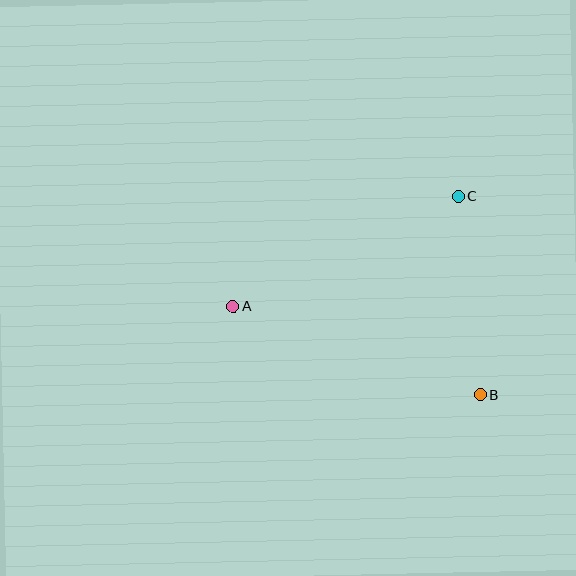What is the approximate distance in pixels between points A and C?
The distance between A and C is approximately 250 pixels.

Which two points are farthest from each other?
Points A and B are farthest from each other.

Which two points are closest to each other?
Points B and C are closest to each other.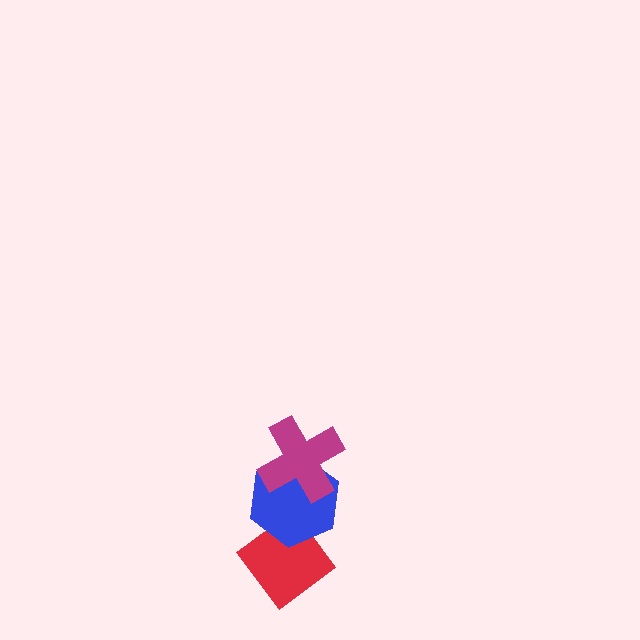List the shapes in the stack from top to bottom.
From top to bottom: the magenta cross, the blue hexagon, the red diamond.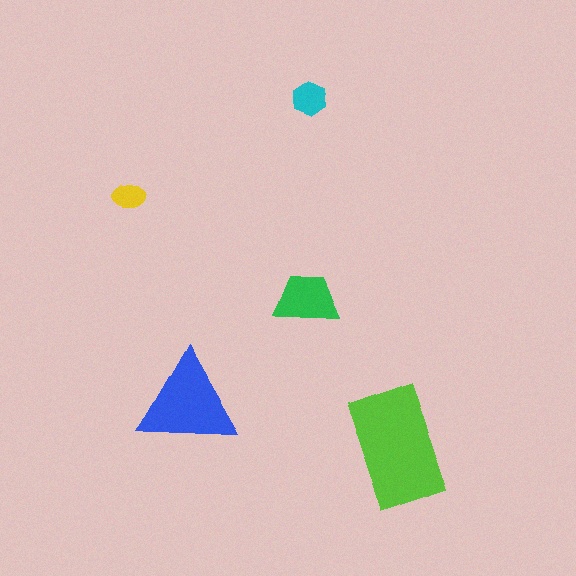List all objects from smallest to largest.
The yellow ellipse, the cyan hexagon, the green trapezoid, the blue triangle, the lime rectangle.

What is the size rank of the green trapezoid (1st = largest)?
3rd.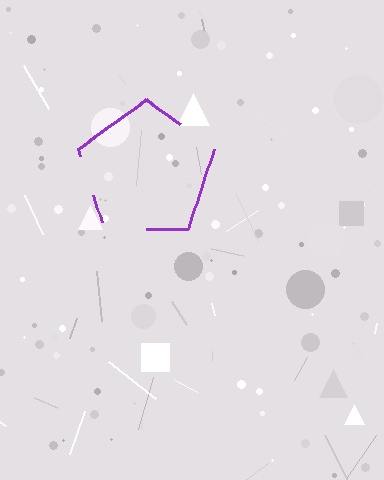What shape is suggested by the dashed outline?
The dashed outline suggests a pentagon.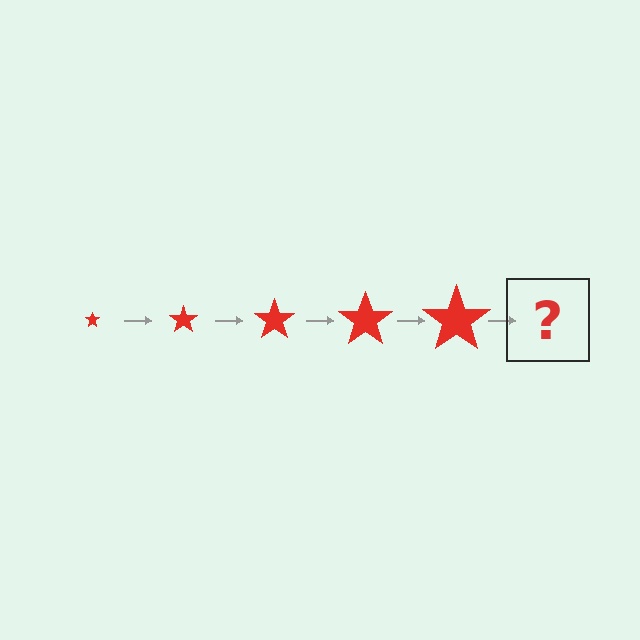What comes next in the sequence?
The next element should be a red star, larger than the previous one.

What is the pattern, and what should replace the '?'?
The pattern is that the star gets progressively larger each step. The '?' should be a red star, larger than the previous one.